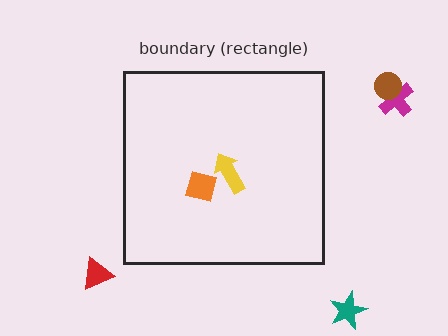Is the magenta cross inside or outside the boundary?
Outside.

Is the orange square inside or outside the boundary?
Inside.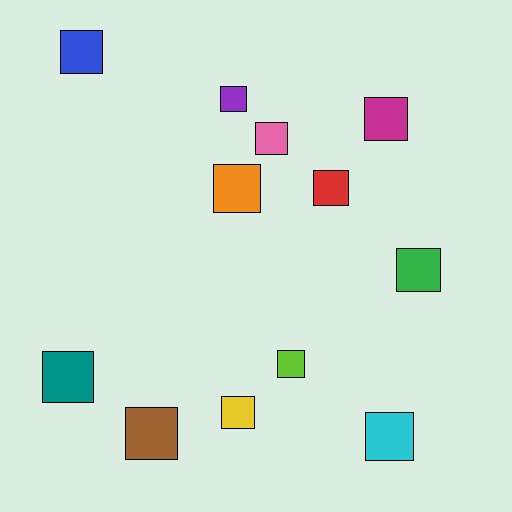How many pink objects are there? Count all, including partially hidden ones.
There is 1 pink object.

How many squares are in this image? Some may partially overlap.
There are 12 squares.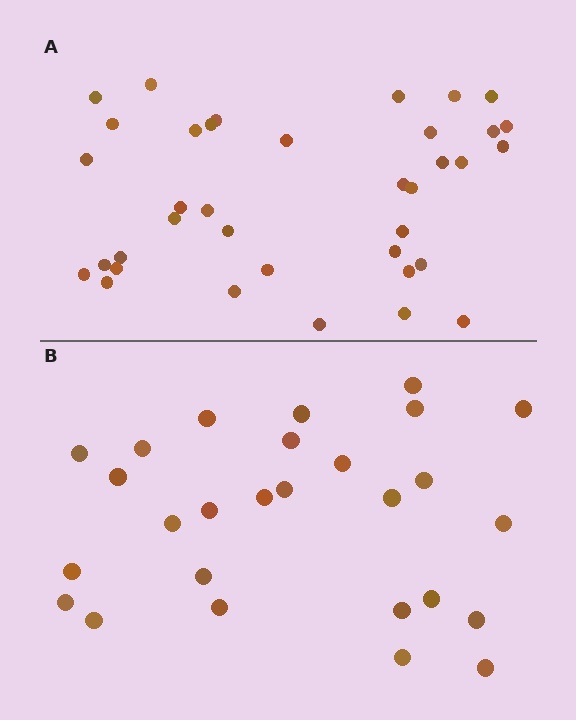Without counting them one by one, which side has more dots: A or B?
Region A (the top region) has more dots.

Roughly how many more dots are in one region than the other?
Region A has roughly 10 or so more dots than region B.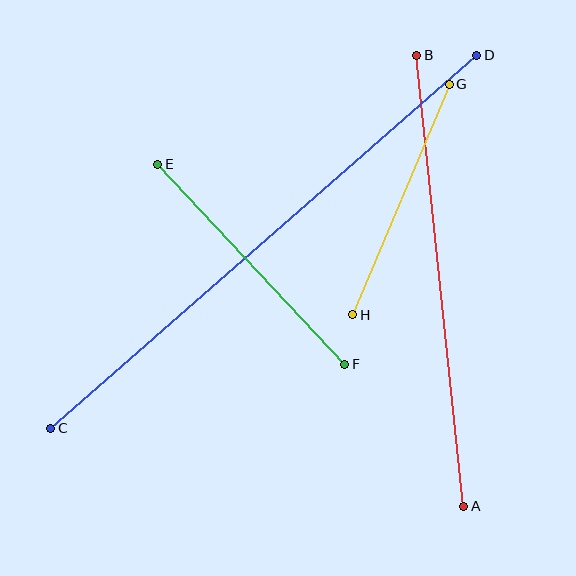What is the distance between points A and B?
The distance is approximately 453 pixels.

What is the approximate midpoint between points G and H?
The midpoint is at approximately (401, 200) pixels.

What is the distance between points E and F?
The distance is approximately 274 pixels.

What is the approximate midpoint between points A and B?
The midpoint is at approximately (440, 281) pixels.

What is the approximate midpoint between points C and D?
The midpoint is at approximately (264, 242) pixels.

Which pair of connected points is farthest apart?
Points C and D are farthest apart.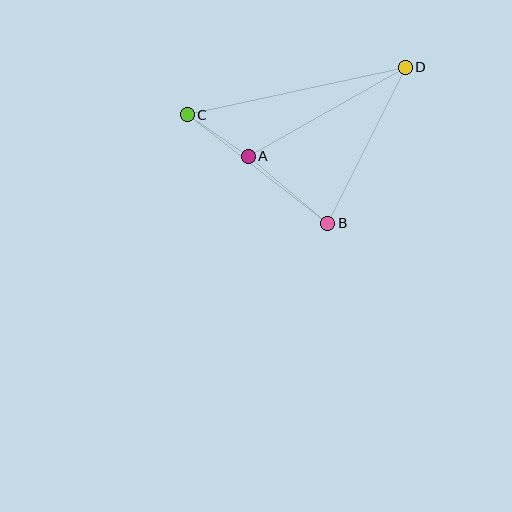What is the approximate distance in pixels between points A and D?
The distance between A and D is approximately 180 pixels.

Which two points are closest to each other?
Points A and C are closest to each other.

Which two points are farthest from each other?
Points C and D are farthest from each other.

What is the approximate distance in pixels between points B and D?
The distance between B and D is approximately 174 pixels.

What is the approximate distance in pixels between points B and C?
The distance between B and C is approximately 178 pixels.